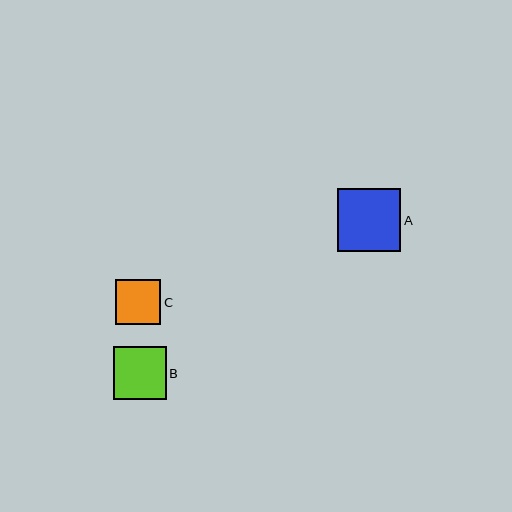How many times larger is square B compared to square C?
Square B is approximately 1.2 times the size of square C.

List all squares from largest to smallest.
From largest to smallest: A, B, C.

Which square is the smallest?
Square C is the smallest with a size of approximately 46 pixels.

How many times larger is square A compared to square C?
Square A is approximately 1.4 times the size of square C.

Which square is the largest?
Square A is the largest with a size of approximately 63 pixels.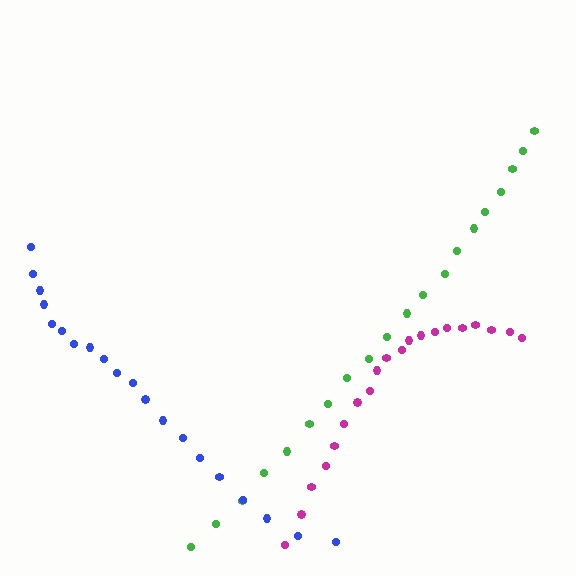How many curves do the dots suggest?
There are 3 distinct paths.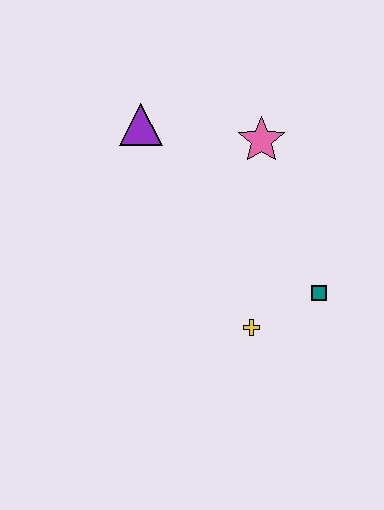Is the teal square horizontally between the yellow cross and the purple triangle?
No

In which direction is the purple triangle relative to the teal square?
The purple triangle is to the left of the teal square.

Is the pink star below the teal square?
No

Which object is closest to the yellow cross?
The teal square is closest to the yellow cross.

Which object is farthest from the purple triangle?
The teal square is farthest from the purple triangle.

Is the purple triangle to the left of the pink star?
Yes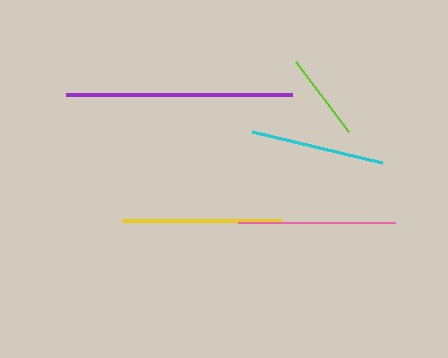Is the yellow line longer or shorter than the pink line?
The yellow line is longer than the pink line.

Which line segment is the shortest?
The lime line is the shortest at approximately 87 pixels.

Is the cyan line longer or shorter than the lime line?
The cyan line is longer than the lime line.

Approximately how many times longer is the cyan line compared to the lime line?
The cyan line is approximately 1.5 times the length of the lime line.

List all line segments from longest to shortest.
From longest to shortest: purple, yellow, pink, cyan, lime.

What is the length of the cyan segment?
The cyan segment is approximately 134 pixels long.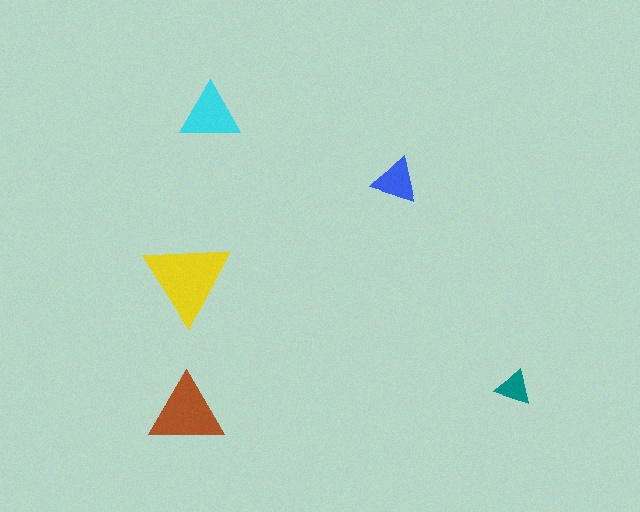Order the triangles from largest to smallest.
the yellow one, the brown one, the cyan one, the blue one, the teal one.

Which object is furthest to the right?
The teal triangle is rightmost.